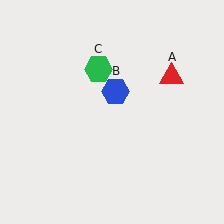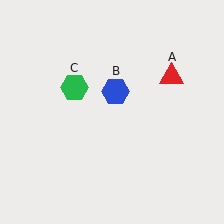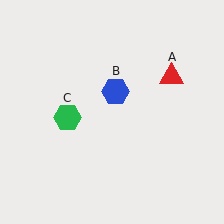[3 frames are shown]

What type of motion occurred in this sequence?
The green hexagon (object C) rotated counterclockwise around the center of the scene.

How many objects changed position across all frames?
1 object changed position: green hexagon (object C).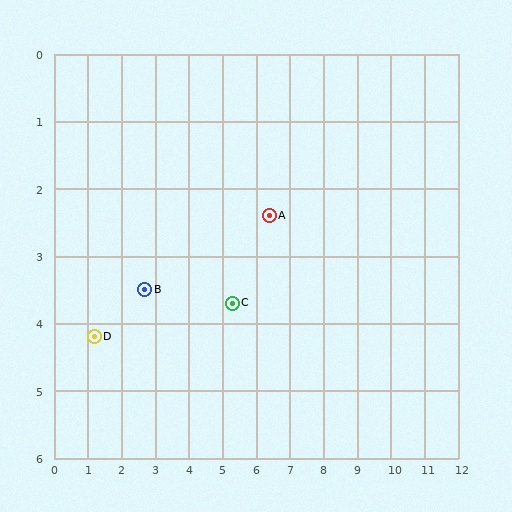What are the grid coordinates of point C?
Point C is at approximately (5.3, 3.7).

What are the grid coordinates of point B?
Point B is at approximately (2.7, 3.5).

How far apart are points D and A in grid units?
Points D and A are about 5.5 grid units apart.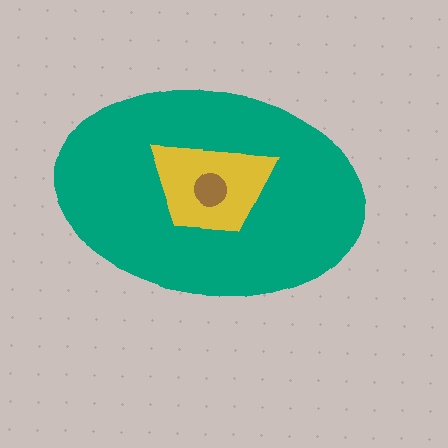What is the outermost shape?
The teal ellipse.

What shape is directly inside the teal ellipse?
The yellow trapezoid.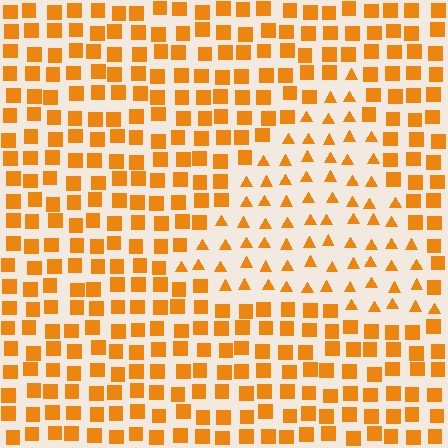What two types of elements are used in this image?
The image uses triangles inside the triangle region and squares outside it.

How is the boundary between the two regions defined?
The boundary is defined by a change in element shape: triangles inside vs. squares outside. All elements share the same color and spacing.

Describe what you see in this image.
The image is filled with small orange elements arranged in a uniform grid. A triangle-shaped region contains triangles, while the surrounding area contains squares. The boundary is defined purely by the change in element shape.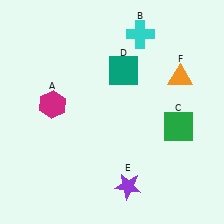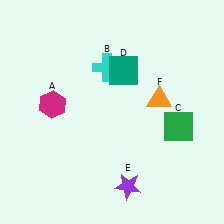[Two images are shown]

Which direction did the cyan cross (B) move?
The cyan cross (B) moved down.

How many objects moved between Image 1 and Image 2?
2 objects moved between the two images.